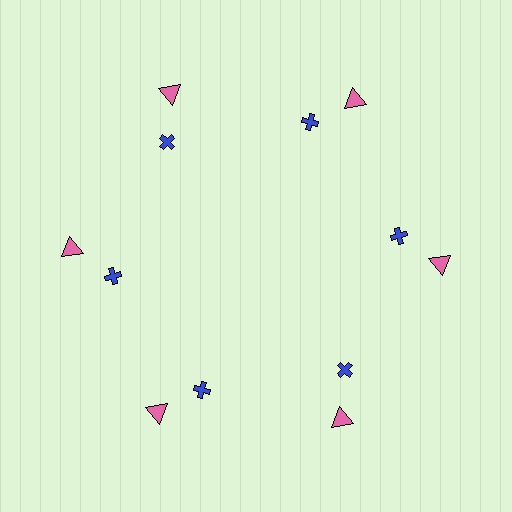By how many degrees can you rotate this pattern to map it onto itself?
The pattern maps onto itself every 60 degrees of rotation.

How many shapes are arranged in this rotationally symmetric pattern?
There are 12 shapes, arranged in 6 groups of 2.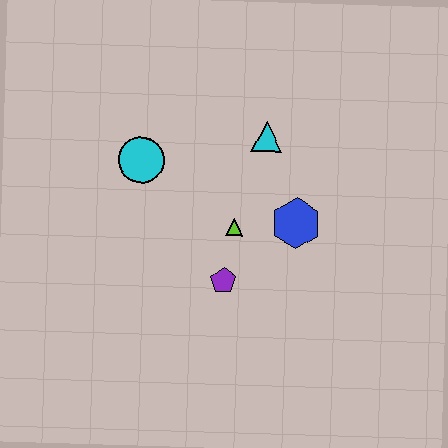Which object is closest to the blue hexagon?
The lime triangle is closest to the blue hexagon.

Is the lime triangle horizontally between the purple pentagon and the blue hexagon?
Yes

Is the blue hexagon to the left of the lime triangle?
No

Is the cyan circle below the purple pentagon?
No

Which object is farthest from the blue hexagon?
The cyan circle is farthest from the blue hexagon.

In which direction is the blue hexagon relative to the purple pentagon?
The blue hexagon is to the right of the purple pentagon.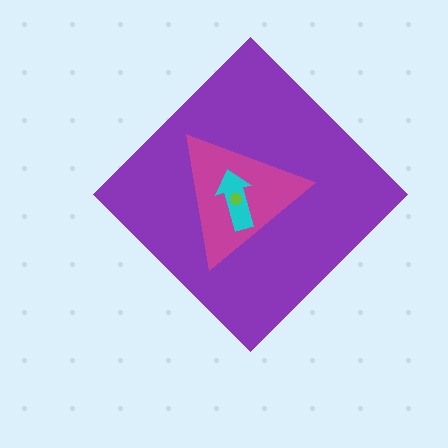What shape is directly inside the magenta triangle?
The cyan arrow.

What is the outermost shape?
The purple diamond.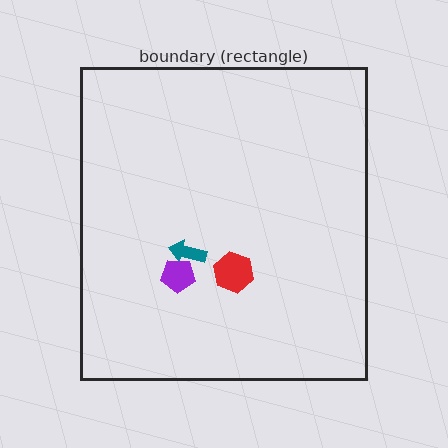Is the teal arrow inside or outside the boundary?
Inside.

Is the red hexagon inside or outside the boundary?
Inside.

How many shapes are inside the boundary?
3 inside, 0 outside.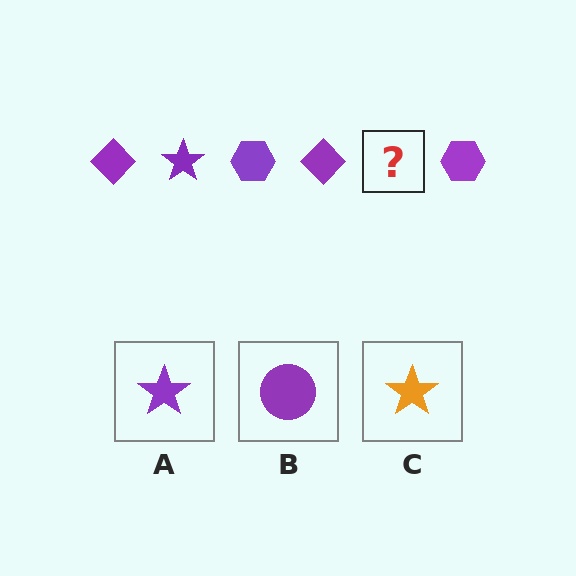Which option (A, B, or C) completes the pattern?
A.